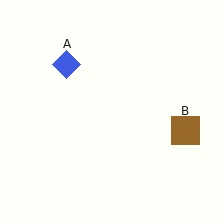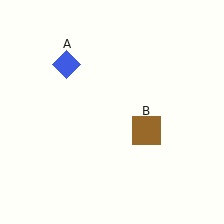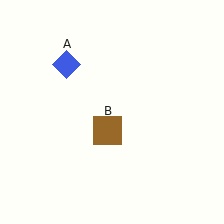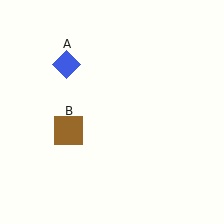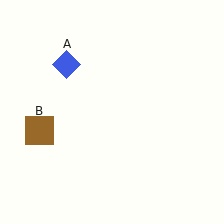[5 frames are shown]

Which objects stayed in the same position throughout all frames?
Blue diamond (object A) remained stationary.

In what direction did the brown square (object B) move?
The brown square (object B) moved left.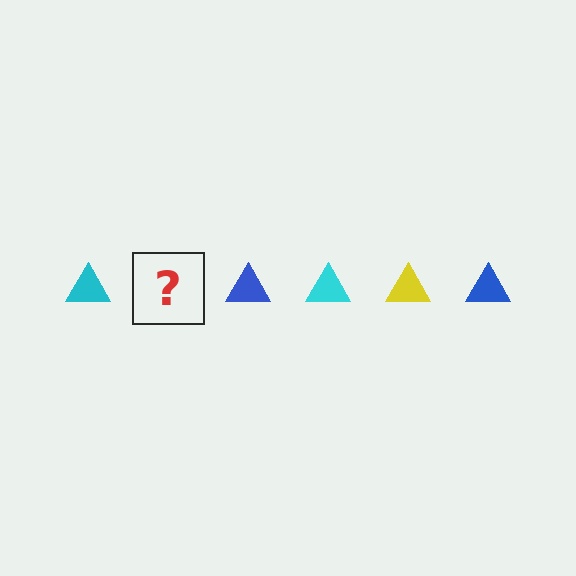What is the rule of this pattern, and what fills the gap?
The rule is that the pattern cycles through cyan, yellow, blue triangles. The gap should be filled with a yellow triangle.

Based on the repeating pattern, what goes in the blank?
The blank should be a yellow triangle.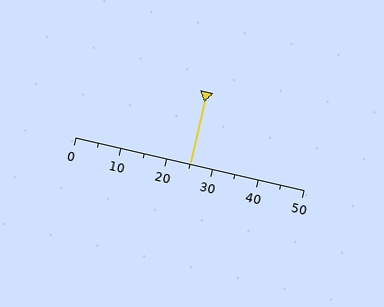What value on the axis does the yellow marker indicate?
The marker indicates approximately 25.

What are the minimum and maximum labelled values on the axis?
The axis runs from 0 to 50.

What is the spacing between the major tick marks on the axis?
The major ticks are spaced 10 apart.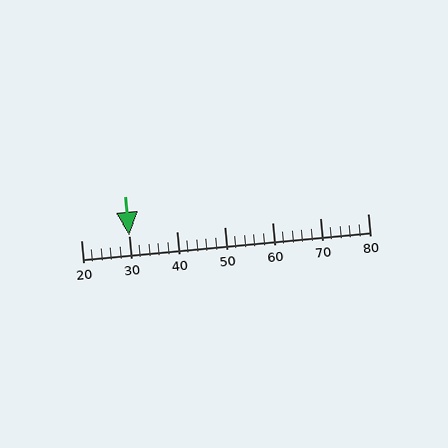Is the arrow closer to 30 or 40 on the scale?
The arrow is closer to 30.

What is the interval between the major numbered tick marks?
The major tick marks are spaced 10 units apart.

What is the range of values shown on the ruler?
The ruler shows values from 20 to 80.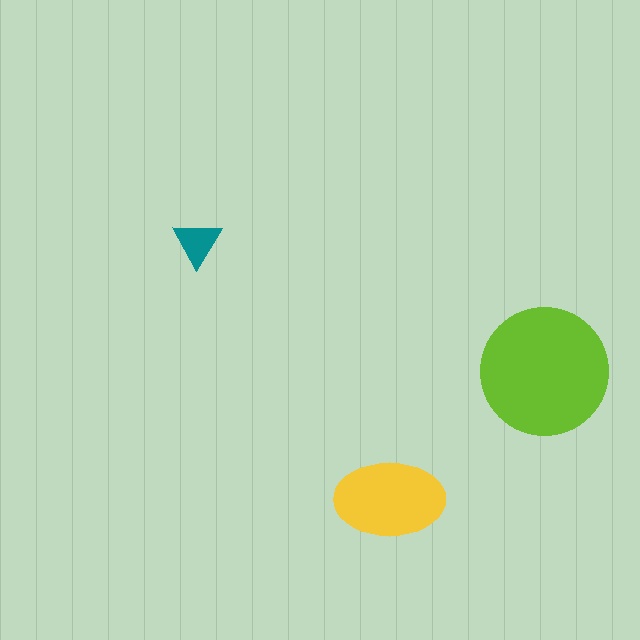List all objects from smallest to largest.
The teal triangle, the yellow ellipse, the lime circle.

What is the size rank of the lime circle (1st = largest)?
1st.